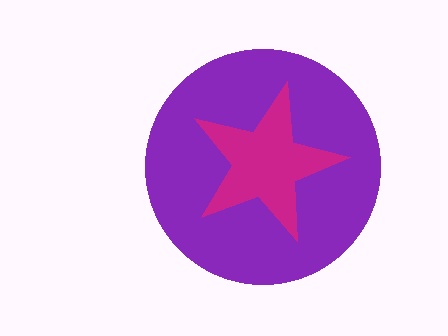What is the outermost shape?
The purple circle.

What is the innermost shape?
The magenta star.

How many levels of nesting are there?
2.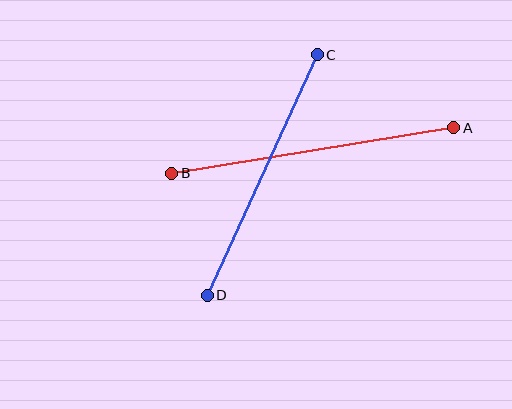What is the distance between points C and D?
The distance is approximately 264 pixels.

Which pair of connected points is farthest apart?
Points A and B are farthest apart.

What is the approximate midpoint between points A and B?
The midpoint is at approximately (313, 150) pixels.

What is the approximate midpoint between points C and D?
The midpoint is at approximately (262, 175) pixels.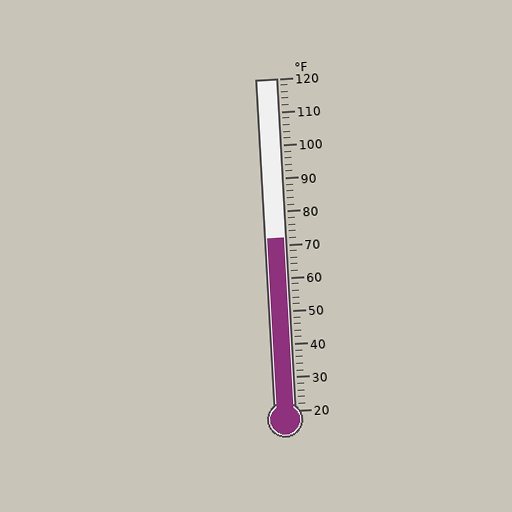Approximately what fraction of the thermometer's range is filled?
The thermometer is filled to approximately 50% of its range.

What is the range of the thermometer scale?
The thermometer scale ranges from 20°F to 120°F.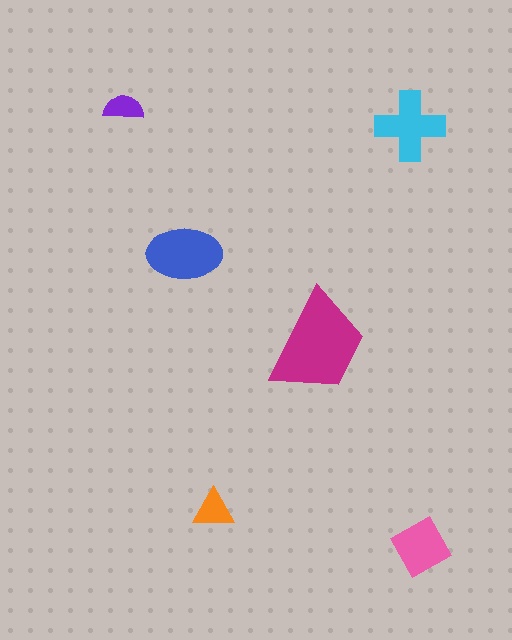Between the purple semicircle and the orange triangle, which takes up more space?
The orange triangle.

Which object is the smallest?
The purple semicircle.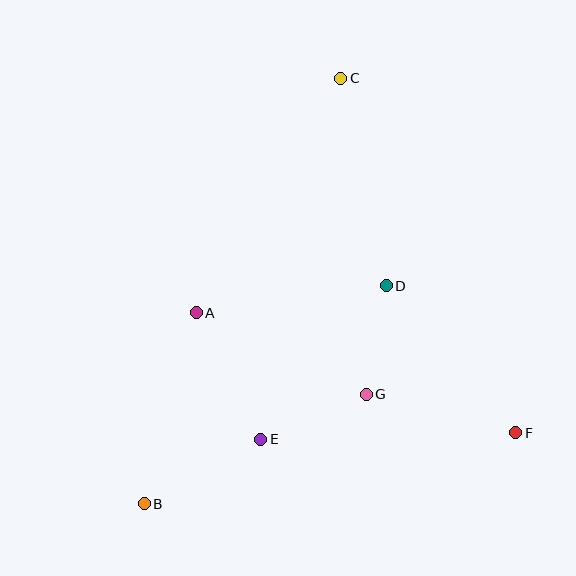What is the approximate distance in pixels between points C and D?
The distance between C and D is approximately 212 pixels.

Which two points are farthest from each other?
Points B and C are farthest from each other.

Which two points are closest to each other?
Points D and G are closest to each other.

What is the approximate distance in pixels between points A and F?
The distance between A and F is approximately 341 pixels.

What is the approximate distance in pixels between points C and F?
The distance between C and F is approximately 395 pixels.